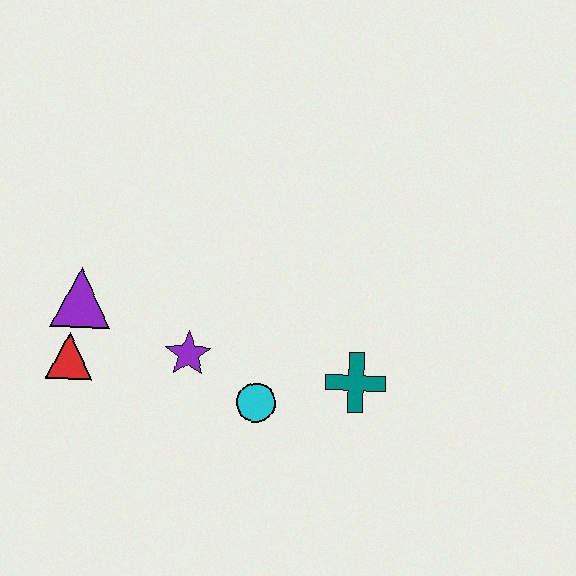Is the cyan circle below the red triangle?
Yes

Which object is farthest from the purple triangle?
The teal cross is farthest from the purple triangle.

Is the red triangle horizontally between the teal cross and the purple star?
No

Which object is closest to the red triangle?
The purple triangle is closest to the red triangle.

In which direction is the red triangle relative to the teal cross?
The red triangle is to the left of the teal cross.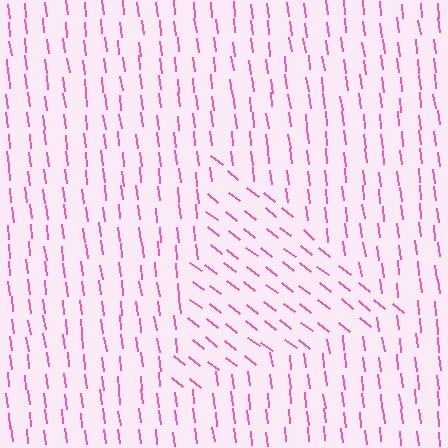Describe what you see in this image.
The image is filled with small pink line segments. A triangle region in the image has lines oriented differently from the surrounding lines, creating a visible texture boundary.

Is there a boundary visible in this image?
Yes, there is a texture boundary formed by a change in line orientation.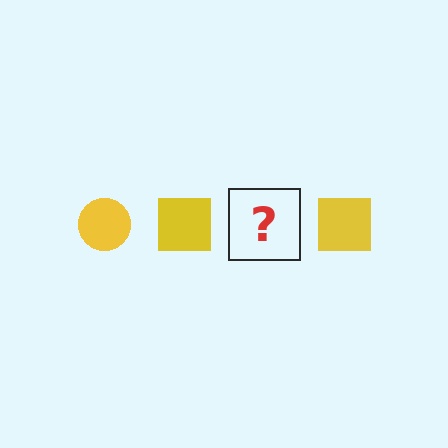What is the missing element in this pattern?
The missing element is a yellow circle.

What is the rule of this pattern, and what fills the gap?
The rule is that the pattern cycles through circle, square shapes in yellow. The gap should be filled with a yellow circle.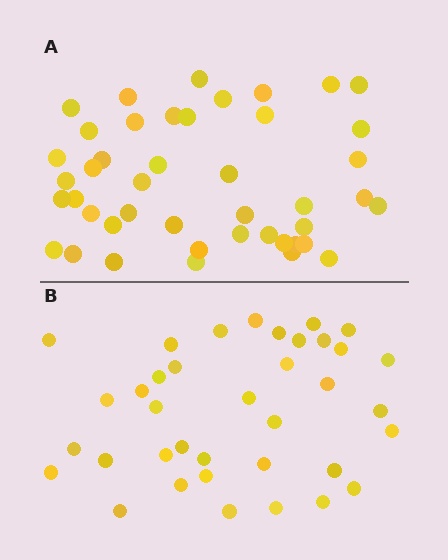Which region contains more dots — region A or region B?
Region A (the top region) has more dots.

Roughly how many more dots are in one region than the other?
Region A has roughly 8 or so more dots than region B.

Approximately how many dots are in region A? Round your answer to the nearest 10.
About 40 dots. (The exact count is 44, which rounds to 40.)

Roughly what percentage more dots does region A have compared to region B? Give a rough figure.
About 20% more.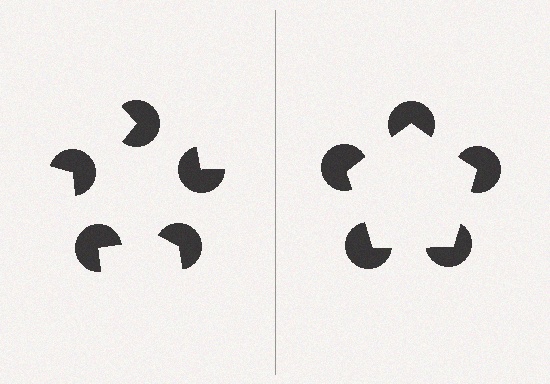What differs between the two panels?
The pac-man discs are positioned identically on both sides; only the wedge orientations differ. On the right they align to a pentagon; on the left they are misaligned.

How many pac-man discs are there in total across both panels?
10 — 5 on each side.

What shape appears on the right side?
An illusory pentagon.